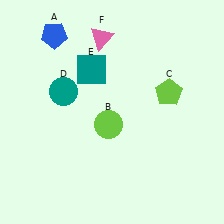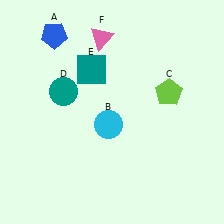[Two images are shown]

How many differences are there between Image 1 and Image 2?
There is 1 difference between the two images.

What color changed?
The circle (B) changed from lime in Image 1 to cyan in Image 2.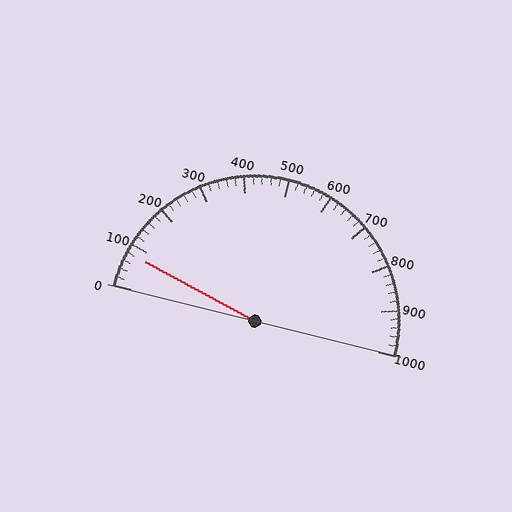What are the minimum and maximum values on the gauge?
The gauge ranges from 0 to 1000.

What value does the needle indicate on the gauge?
The needle indicates approximately 80.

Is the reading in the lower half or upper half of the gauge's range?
The reading is in the lower half of the range (0 to 1000).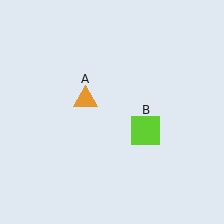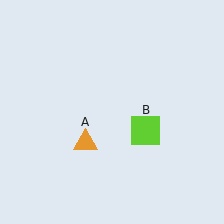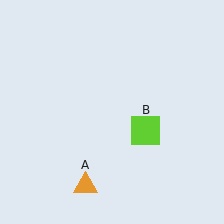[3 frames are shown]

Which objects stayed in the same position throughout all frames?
Lime square (object B) remained stationary.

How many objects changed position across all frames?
1 object changed position: orange triangle (object A).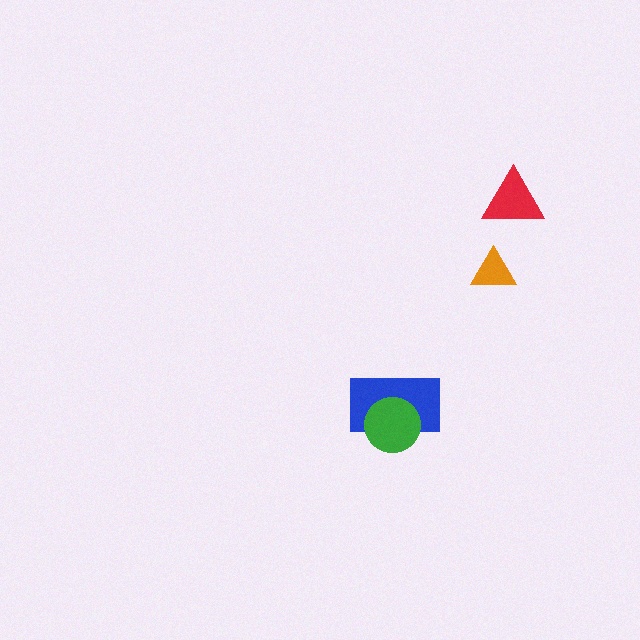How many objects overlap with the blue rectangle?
1 object overlaps with the blue rectangle.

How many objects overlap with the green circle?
1 object overlaps with the green circle.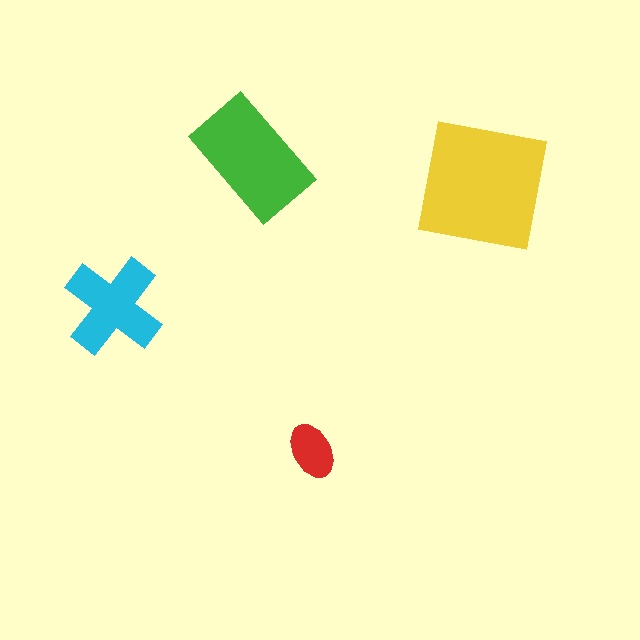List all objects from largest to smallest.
The yellow square, the green rectangle, the cyan cross, the red ellipse.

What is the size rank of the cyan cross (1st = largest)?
3rd.